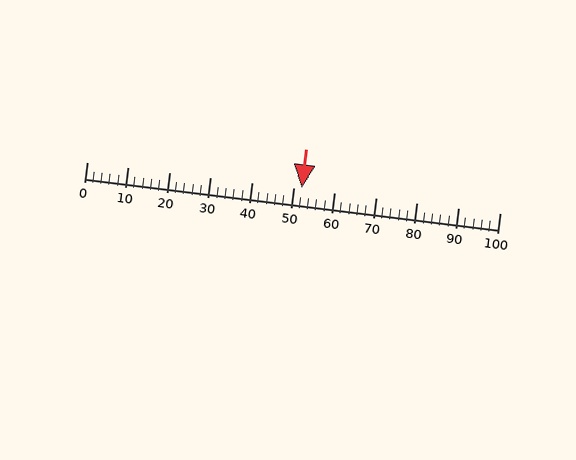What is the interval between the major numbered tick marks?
The major tick marks are spaced 10 units apart.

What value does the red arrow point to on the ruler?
The red arrow points to approximately 52.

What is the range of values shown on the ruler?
The ruler shows values from 0 to 100.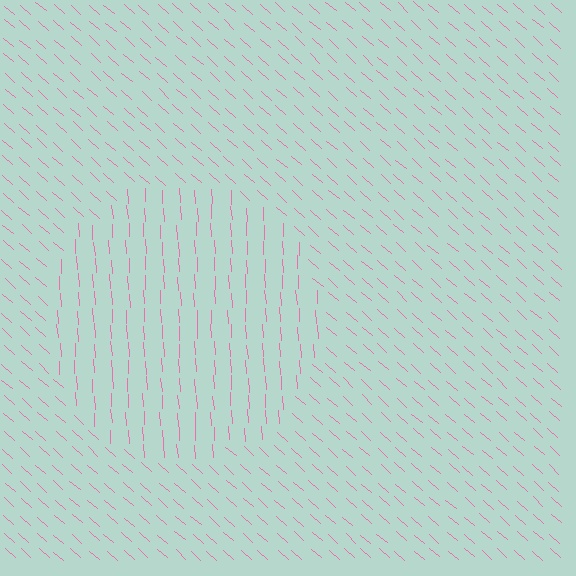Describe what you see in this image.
The image is filled with small pink line segments. A circle region in the image has lines oriented differently from the surrounding lines, creating a visible texture boundary.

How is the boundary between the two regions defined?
The boundary is defined purely by a change in line orientation (approximately 45 degrees difference). All lines are the same color and thickness.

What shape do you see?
I see a circle.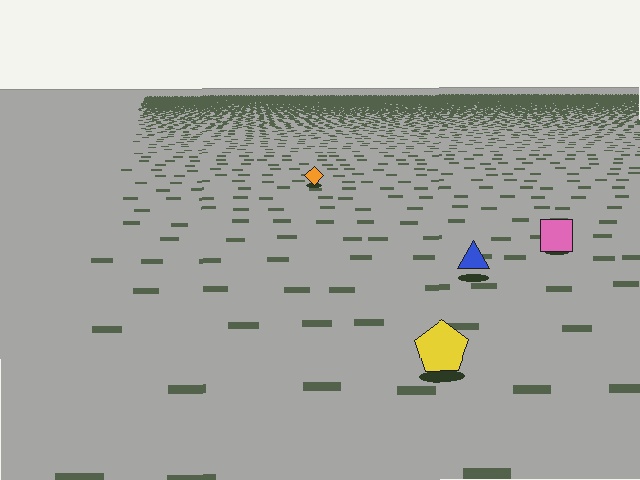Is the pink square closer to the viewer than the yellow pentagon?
No. The yellow pentagon is closer — you can tell from the texture gradient: the ground texture is coarser near it.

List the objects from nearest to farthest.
From nearest to farthest: the yellow pentagon, the blue triangle, the pink square, the orange diamond.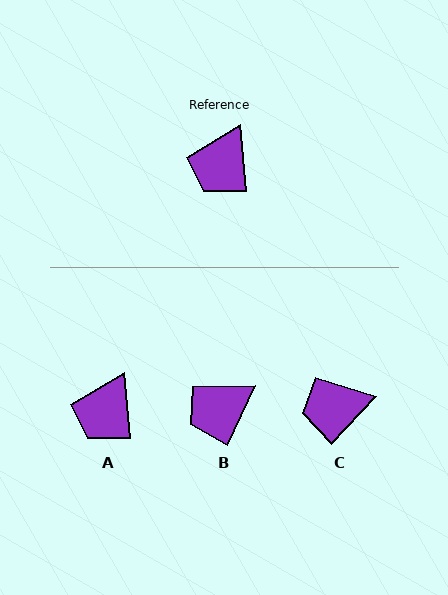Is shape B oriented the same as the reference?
No, it is off by about 30 degrees.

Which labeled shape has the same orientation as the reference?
A.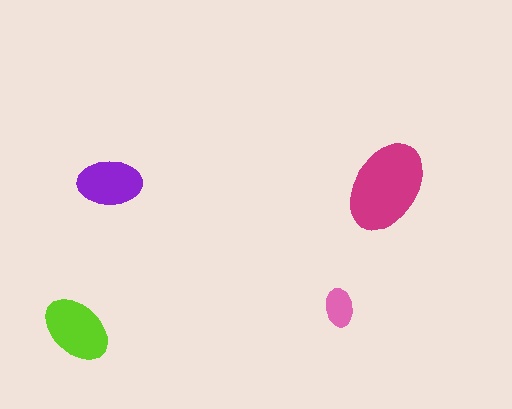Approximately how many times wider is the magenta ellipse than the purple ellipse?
About 1.5 times wider.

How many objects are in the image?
There are 4 objects in the image.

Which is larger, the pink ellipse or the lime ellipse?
The lime one.